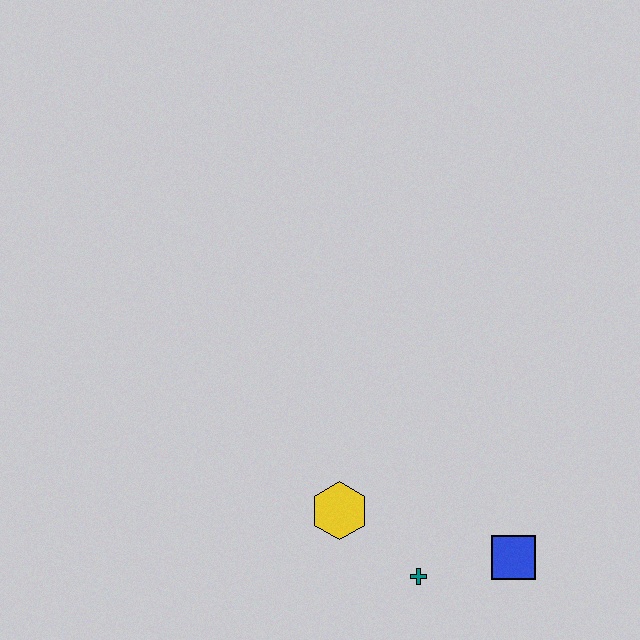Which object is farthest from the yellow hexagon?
The blue square is farthest from the yellow hexagon.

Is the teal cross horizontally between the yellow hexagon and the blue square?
Yes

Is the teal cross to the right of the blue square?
No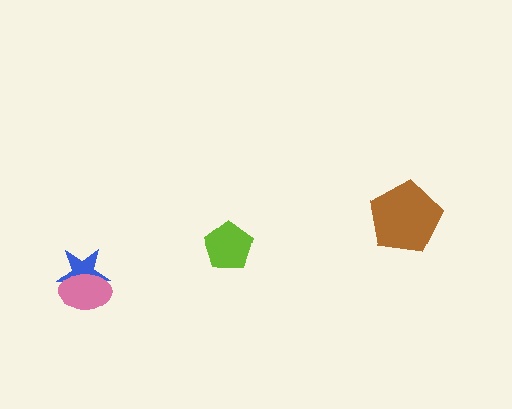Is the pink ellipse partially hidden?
No, no other shape covers it.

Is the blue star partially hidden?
Yes, it is partially covered by another shape.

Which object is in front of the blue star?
The pink ellipse is in front of the blue star.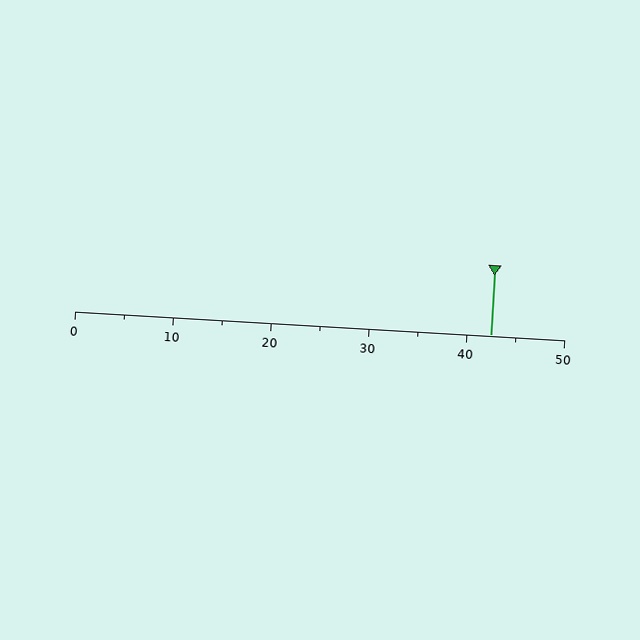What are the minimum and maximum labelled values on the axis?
The axis runs from 0 to 50.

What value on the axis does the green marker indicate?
The marker indicates approximately 42.5.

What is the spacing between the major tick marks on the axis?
The major ticks are spaced 10 apart.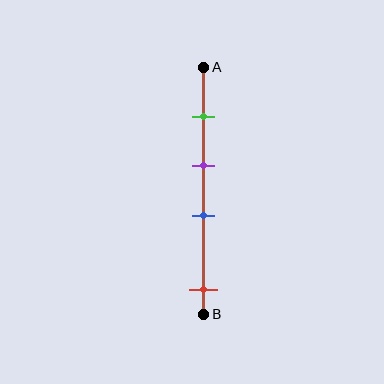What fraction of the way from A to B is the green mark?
The green mark is approximately 20% (0.2) of the way from A to B.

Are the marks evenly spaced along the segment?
No, the marks are not evenly spaced.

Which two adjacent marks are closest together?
The purple and blue marks are the closest adjacent pair.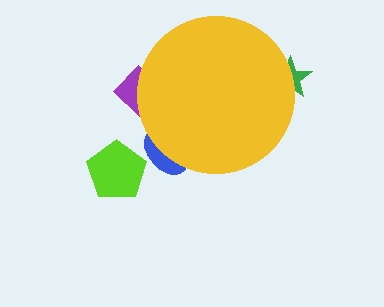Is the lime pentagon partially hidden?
No, the lime pentagon is fully visible.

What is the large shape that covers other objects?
A yellow circle.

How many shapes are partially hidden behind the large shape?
4 shapes are partially hidden.